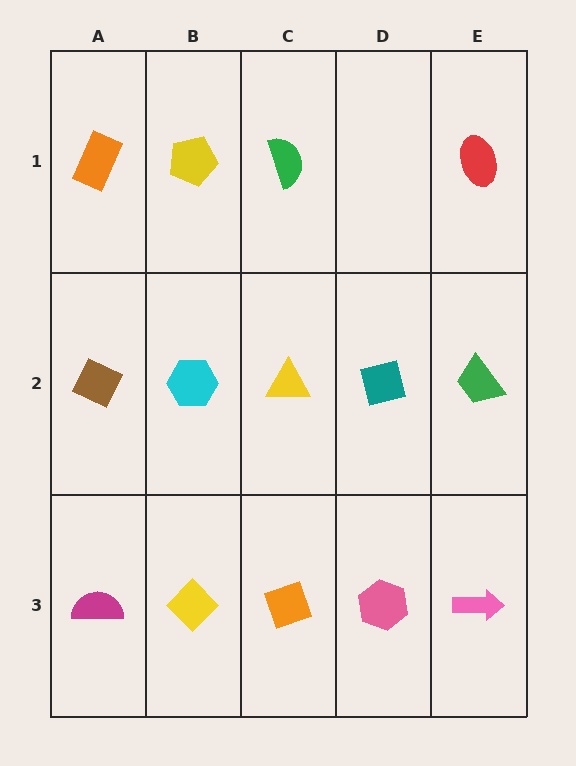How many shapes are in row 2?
5 shapes.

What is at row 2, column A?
A brown diamond.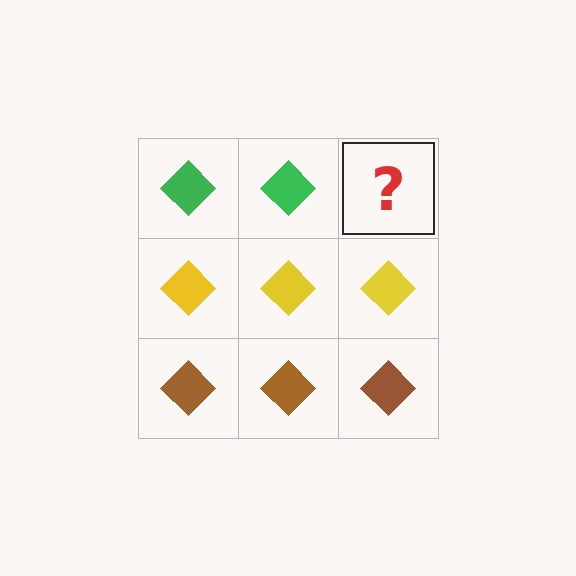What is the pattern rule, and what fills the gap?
The rule is that each row has a consistent color. The gap should be filled with a green diamond.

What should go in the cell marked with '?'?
The missing cell should contain a green diamond.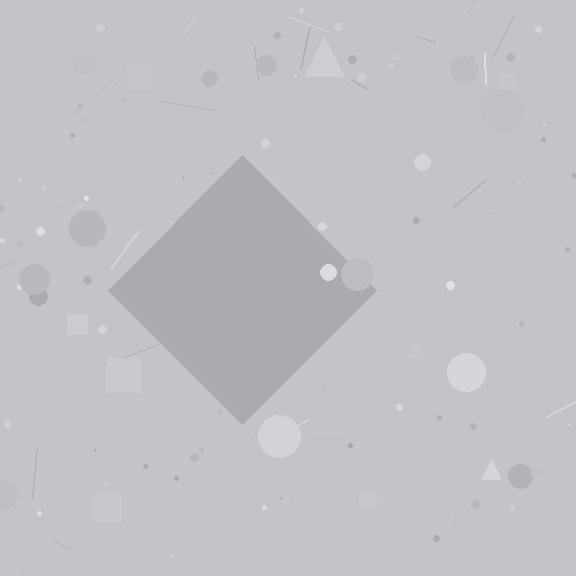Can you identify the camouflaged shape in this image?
The camouflaged shape is a diamond.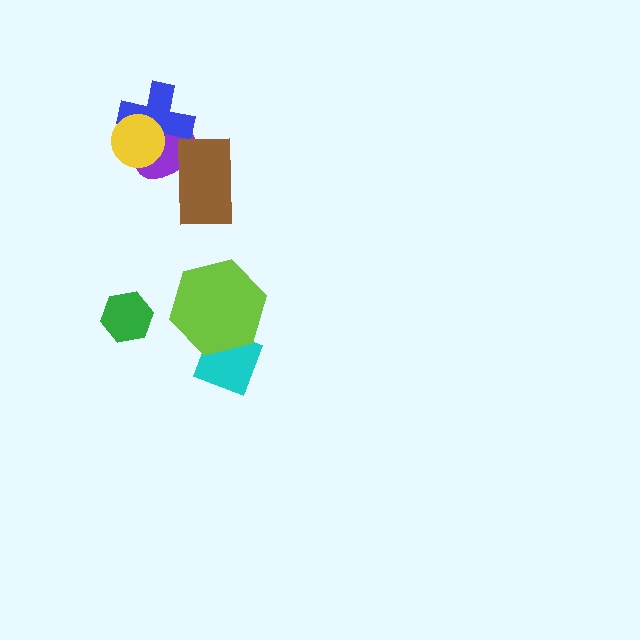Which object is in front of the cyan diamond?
The lime hexagon is in front of the cyan diamond.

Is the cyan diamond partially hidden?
Yes, it is partially covered by another shape.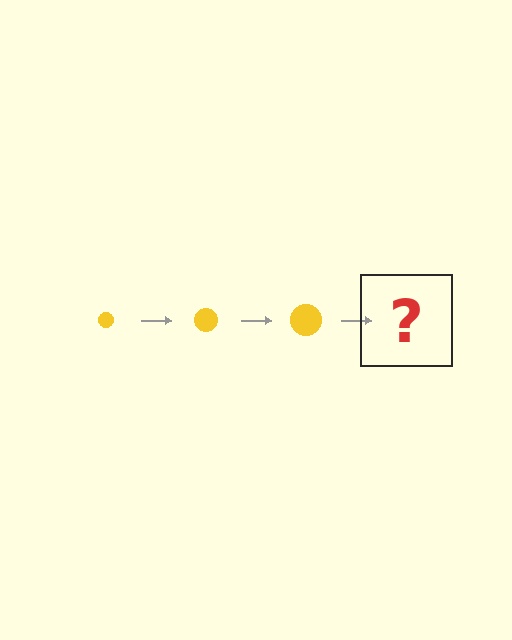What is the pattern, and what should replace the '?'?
The pattern is that the circle gets progressively larger each step. The '?' should be a yellow circle, larger than the previous one.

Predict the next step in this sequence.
The next step is a yellow circle, larger than the previous one.